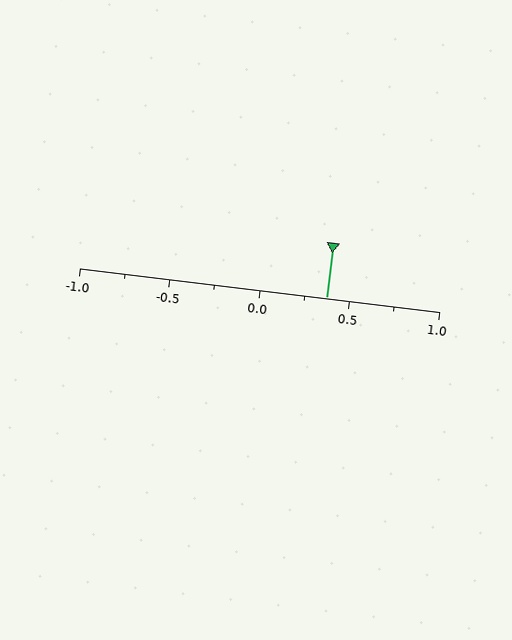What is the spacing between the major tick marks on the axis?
The major ticks are spaced 0.5 apart.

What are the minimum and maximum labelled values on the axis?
The axis runs from -1.0 to 1.0.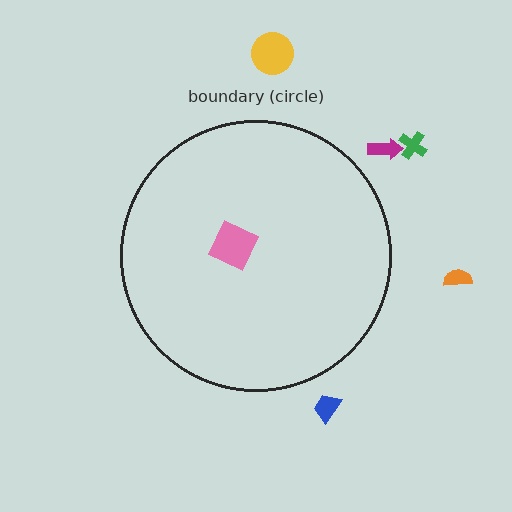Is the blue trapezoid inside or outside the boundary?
Outside.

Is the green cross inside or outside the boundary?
Outside.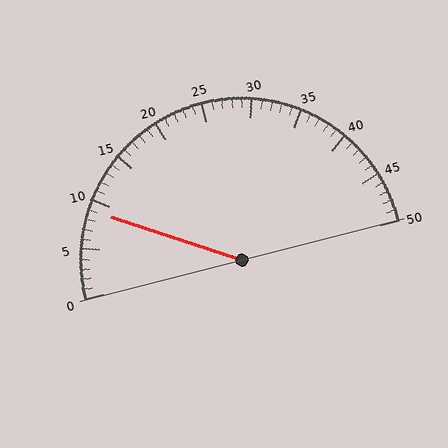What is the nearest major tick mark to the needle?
The nearest major tick mark is 10.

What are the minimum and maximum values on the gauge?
The gauge ranges from 0 to 50.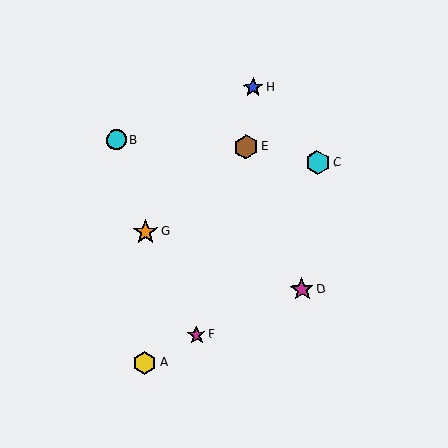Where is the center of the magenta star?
The center of the magenta star is at (196, 335).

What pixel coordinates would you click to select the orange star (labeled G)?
Click at (146, 232) to select the orange star G.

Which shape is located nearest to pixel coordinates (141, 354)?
The yellow hexagon (labeled A) at (145, 363) is nearest to that location.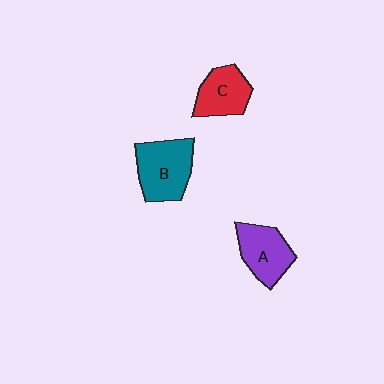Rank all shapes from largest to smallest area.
From largest to smallest: B (teal), A (purple), C (red).